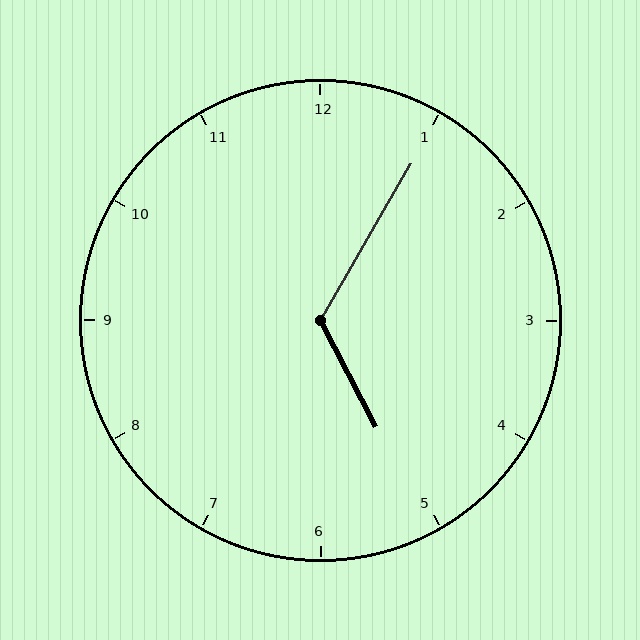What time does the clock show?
5:05.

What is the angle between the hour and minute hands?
Approximately 122 degrees.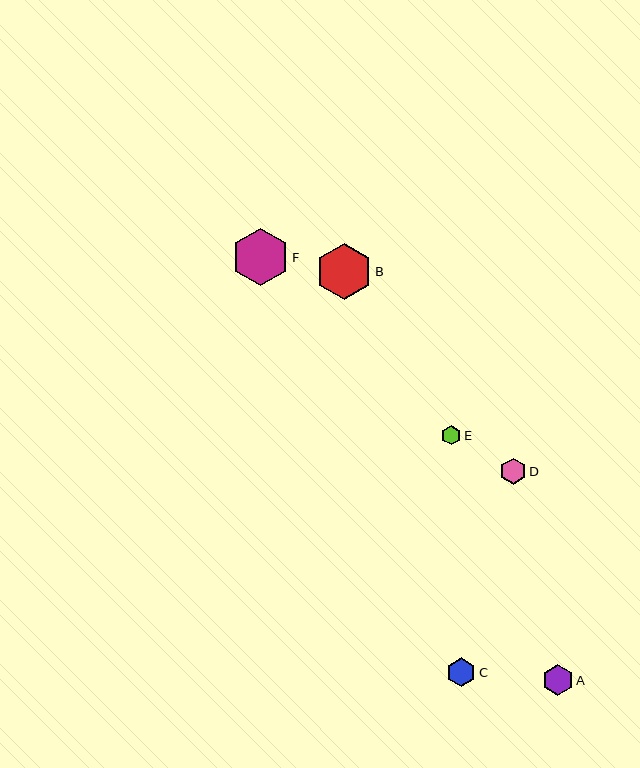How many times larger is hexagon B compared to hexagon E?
Hexagon B is approximately 2.9 times the size of hexagon E.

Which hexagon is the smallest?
Hexagon E is the smallest with a size of approximately 19 pixels.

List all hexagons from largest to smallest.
From largest to smallest: F, B, A, C, D, E.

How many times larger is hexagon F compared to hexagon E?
Hexagon F is approximately 3.0 times the size of hexagon E.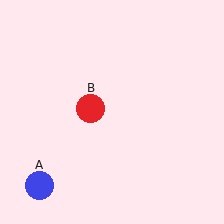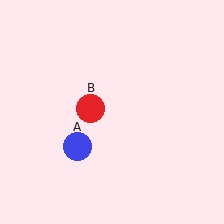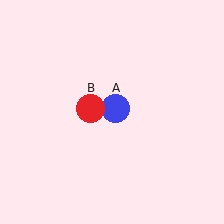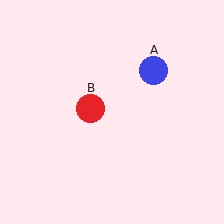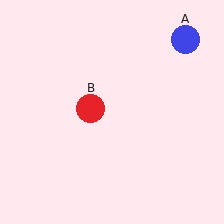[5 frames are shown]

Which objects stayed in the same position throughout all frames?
Red circle (object B) remained stationary.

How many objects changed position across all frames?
1 object changed position: blue circle (object A).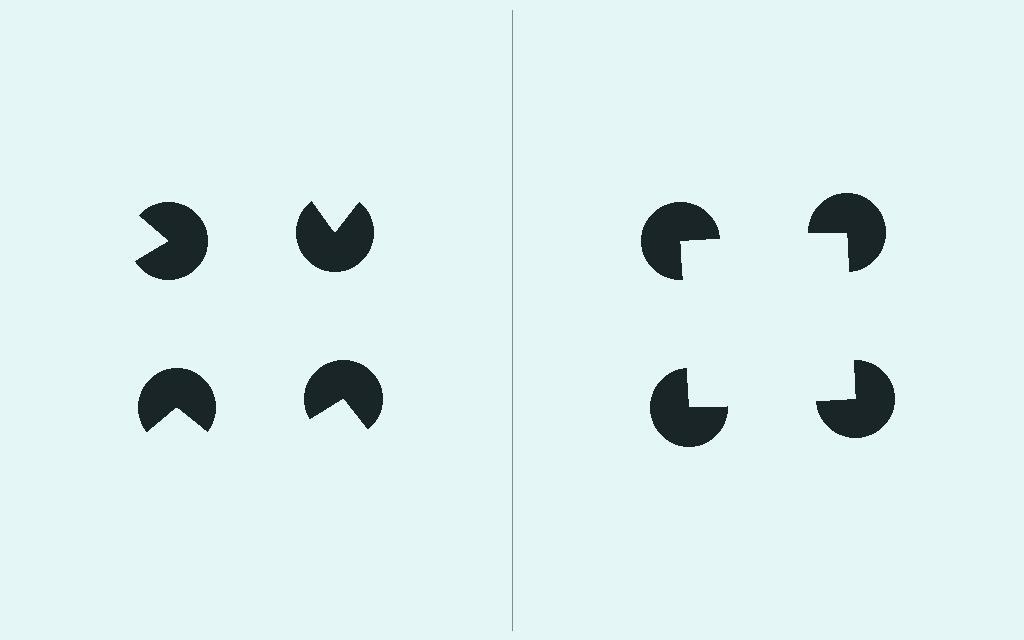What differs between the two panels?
The pac-man discs are positioned identically on both sides; only the wedge orientations differ. On the right they align to a square; on the left they are misaligned.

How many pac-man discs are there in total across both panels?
8 — 4 on each side.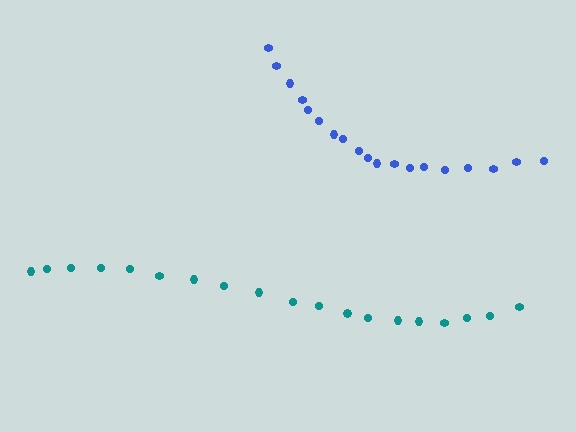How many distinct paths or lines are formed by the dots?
There are 2 distinct paths.